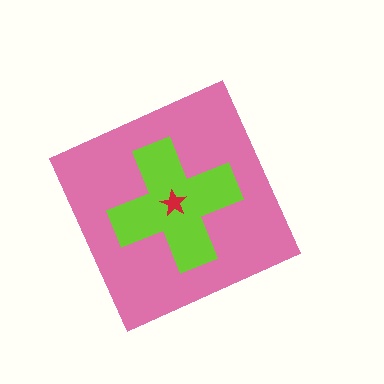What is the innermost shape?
The red star.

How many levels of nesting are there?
3.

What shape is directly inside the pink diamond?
The lime cross.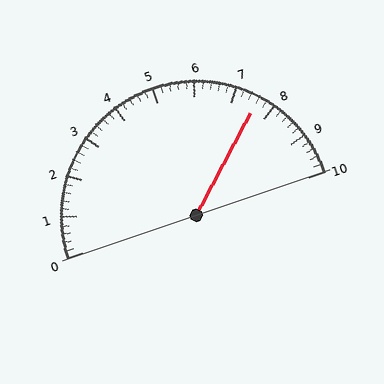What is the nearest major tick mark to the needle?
The nearest major tick mark is 8.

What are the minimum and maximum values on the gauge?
The gauge ranges from 0 to 10.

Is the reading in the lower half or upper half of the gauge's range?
The reading is in the upper half of the range (0 to 10).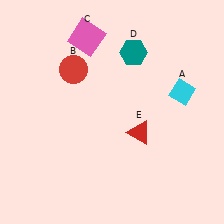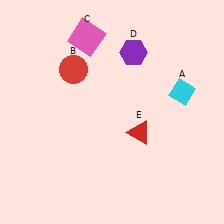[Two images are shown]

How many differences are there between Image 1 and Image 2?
There is 1 difference between the two images.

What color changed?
The hexagon (D) changed from teal in Image 1 to purple in Image 2.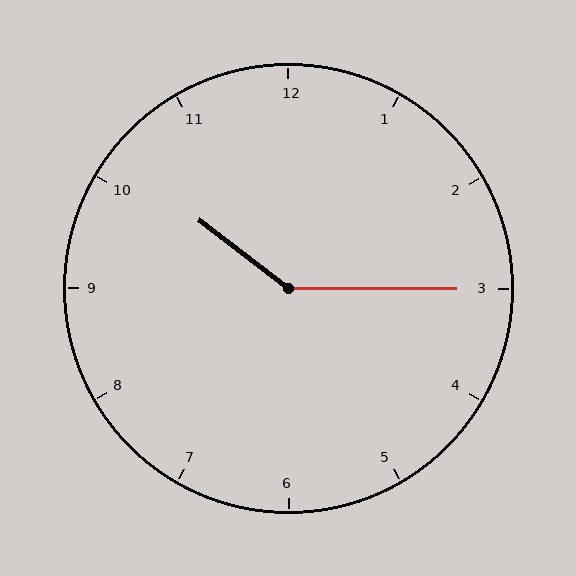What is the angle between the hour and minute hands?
Approximately 142 degrees.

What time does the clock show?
10:15.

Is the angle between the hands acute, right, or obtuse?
It is obtuse.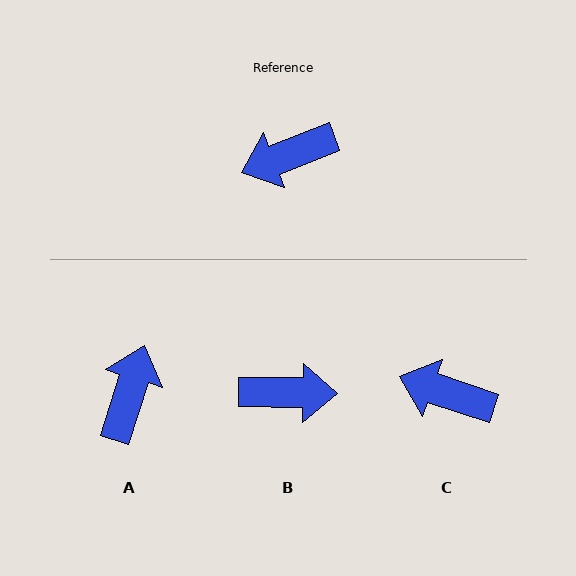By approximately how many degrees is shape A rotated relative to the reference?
Approximately 128 degrees clockwise.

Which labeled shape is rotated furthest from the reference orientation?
B, about 158 degrees away.